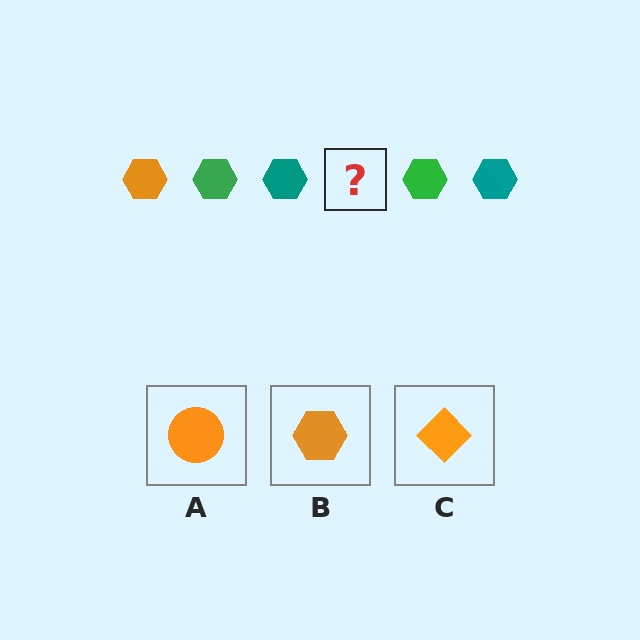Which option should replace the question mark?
Option B.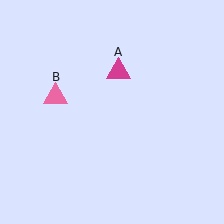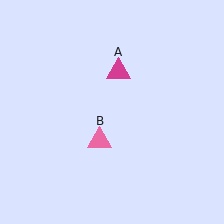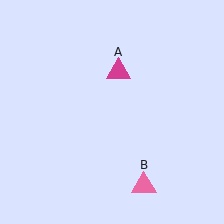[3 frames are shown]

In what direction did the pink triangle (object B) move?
The pink triangle (object B) moved down and to the right.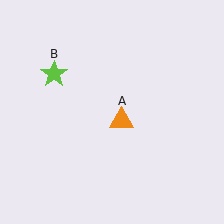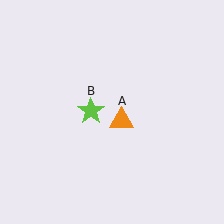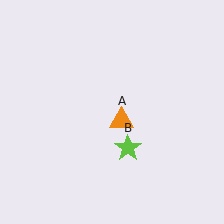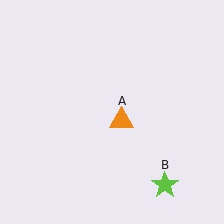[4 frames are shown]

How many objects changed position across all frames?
1 object changed position: lime star (object B).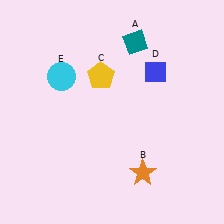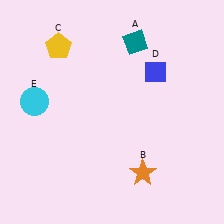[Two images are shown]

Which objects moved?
The objects that moved are: the yellow pentagon (C), the cyan circle (E).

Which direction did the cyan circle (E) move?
The cyan circle (E) moved left.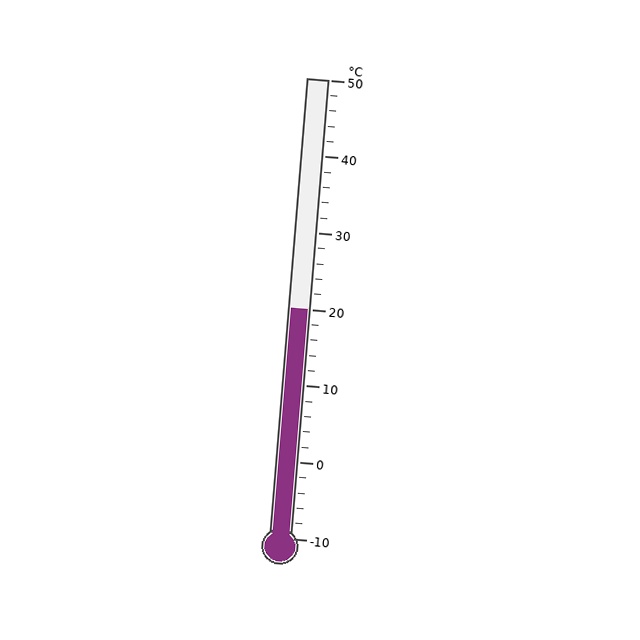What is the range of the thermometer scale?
The thermometer scale ranges from -10°C to 50°C.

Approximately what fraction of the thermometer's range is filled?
The thermometer is filled to approximately 50% of its range.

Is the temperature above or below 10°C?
The temperature is above 10°C.